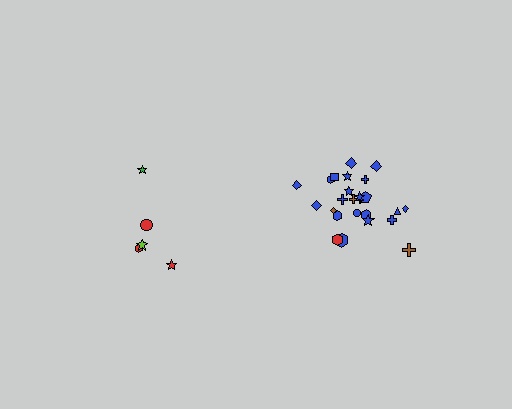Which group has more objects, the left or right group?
The right group.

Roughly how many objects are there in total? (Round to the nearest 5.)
Roughly 30 objects in total.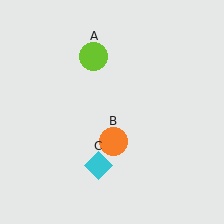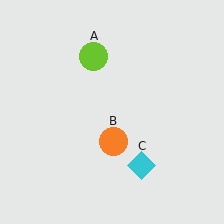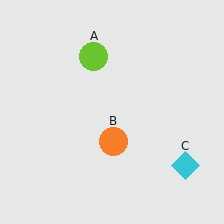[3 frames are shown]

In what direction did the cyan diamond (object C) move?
The cyan diamond (object C) moved right.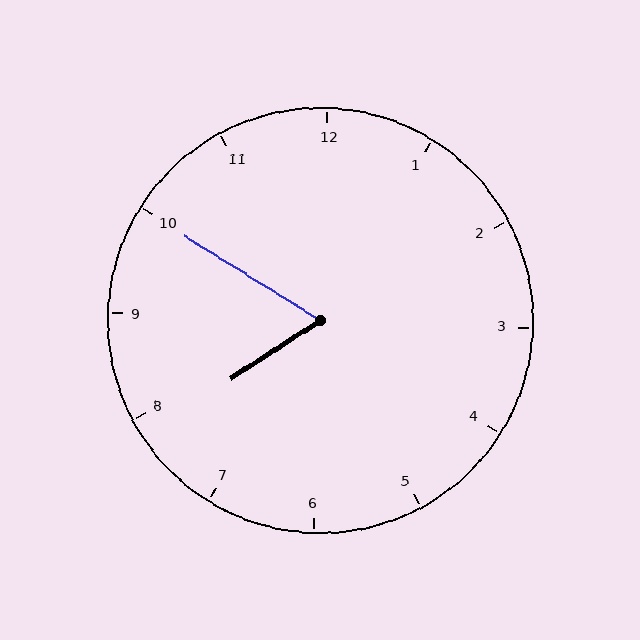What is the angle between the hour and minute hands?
Approximately 65 degrees.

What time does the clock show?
7:50.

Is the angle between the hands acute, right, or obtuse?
It is acute.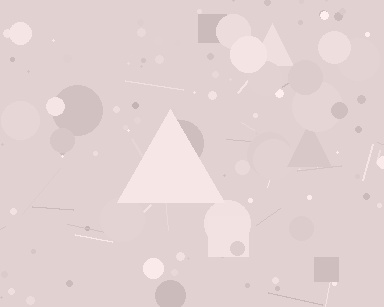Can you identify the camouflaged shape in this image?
The camouflaged shape is a triangle.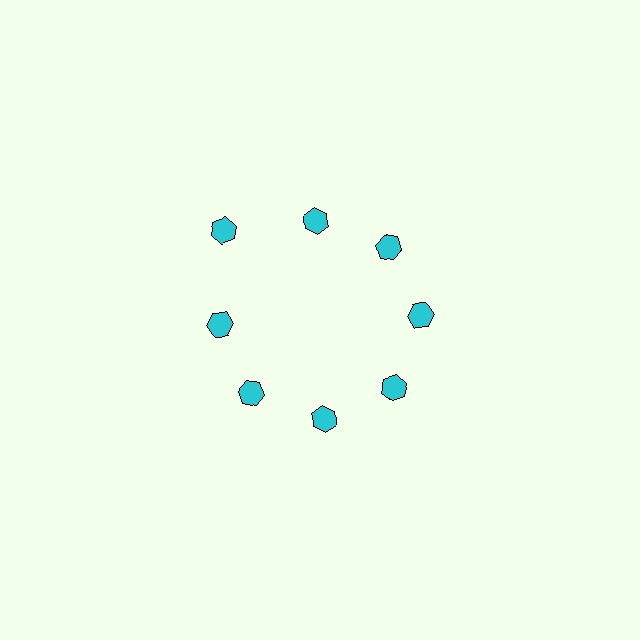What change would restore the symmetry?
The symmetry would be restored by moving it inward, back onto the ring so that all 8 hexagons sit at equal angles and equal distance from the center.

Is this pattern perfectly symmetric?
No. The 8 cyan hexagons are arranged in a ring, but one element near the 10 o'clock position is pushed outward from the center, breaking the 8-fold rotational symmetry.